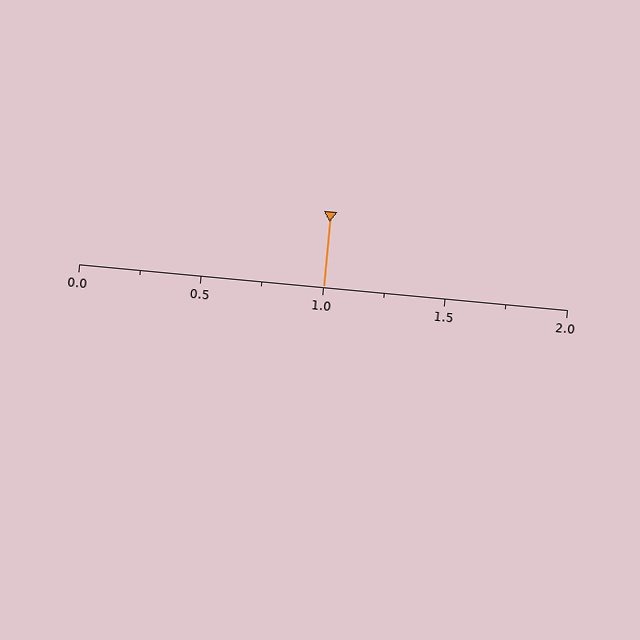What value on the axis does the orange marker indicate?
The marker indicates approximately 1.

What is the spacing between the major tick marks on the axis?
The major ticks are spaced 0.5 apart.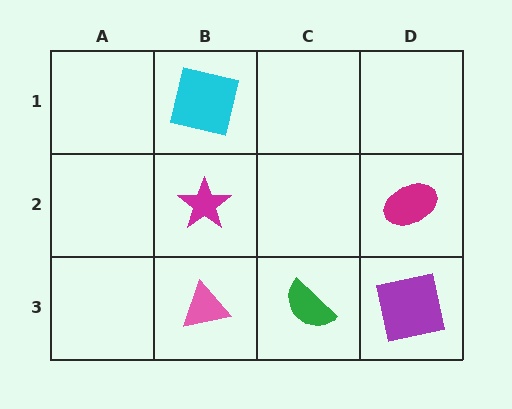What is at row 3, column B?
A pink triangle.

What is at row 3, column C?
A green semicircle.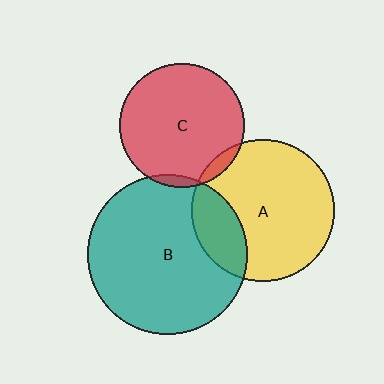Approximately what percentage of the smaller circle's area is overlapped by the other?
Approximately 5%.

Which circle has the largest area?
Circle B (teal).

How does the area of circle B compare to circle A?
Approximately 1.3 times.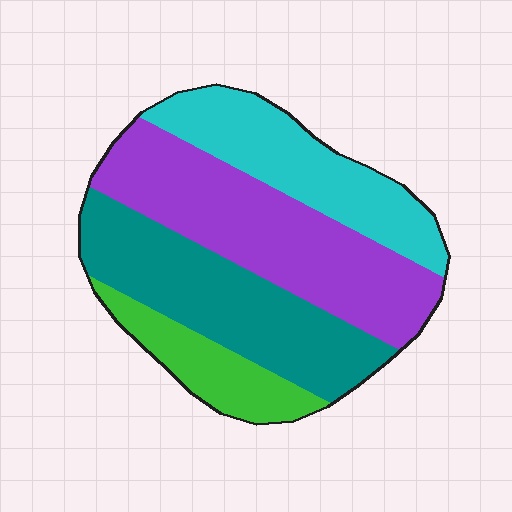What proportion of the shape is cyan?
Cyan takes up about one quarter (1/4) of the shape.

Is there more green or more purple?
Purple.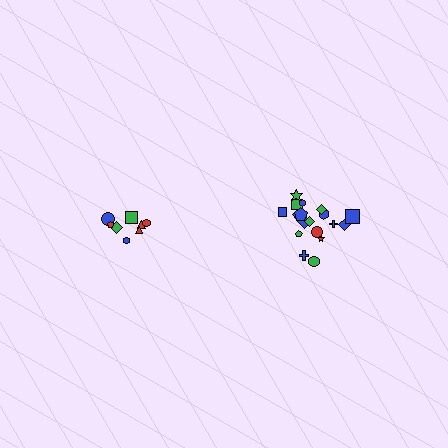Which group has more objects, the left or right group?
The right group.